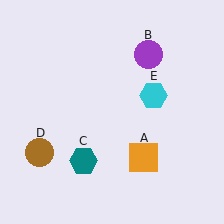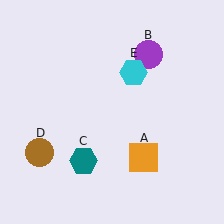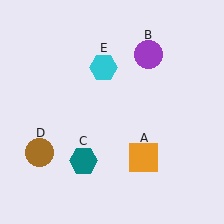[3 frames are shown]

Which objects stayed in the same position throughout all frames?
Orange square (object A) and purple circle (object B) and teal hexagon (object C) and brown circle (object D) remained stationary.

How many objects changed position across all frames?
1 object changed position: cyan hexagon (object E).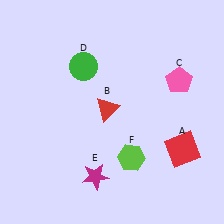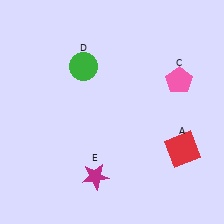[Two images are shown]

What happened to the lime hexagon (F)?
The lime hexagon (F) was removed in Image 2. It was in the bottom-right area of Image 1.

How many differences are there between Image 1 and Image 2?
There are 2 differences between the two images.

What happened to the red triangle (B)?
The red triangle (B) was removed in Image 2. It was in the top-left area of Image 1.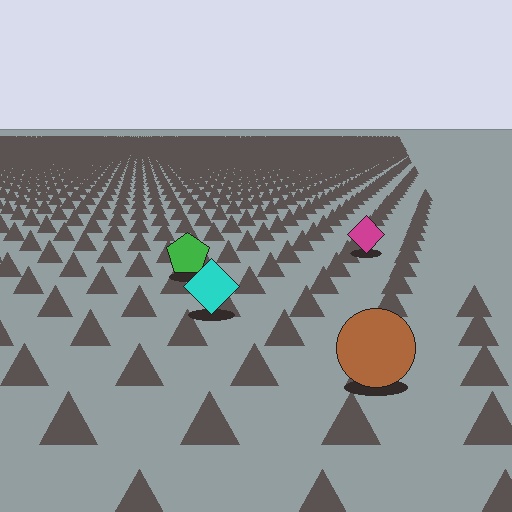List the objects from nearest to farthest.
From nearest to farthest: the brown circle, the cyan diamond, the green pentagon, the magenta diamond.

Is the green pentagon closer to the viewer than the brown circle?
No. The brown circle is closer — you can tell from the texture gradient: the ground texture is coarser near it.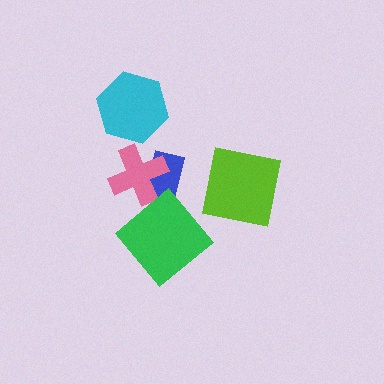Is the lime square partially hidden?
No, no other shape covers it.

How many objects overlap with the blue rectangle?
1 object overlaps with the blue rectangle.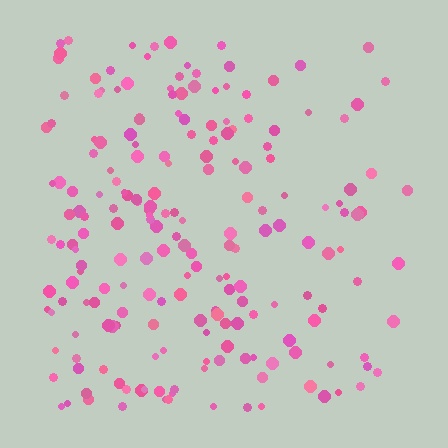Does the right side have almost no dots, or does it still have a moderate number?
Still a moderate number, just noticeably fewer than the left.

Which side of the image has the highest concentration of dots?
The left.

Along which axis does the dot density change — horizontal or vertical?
Horizontal.